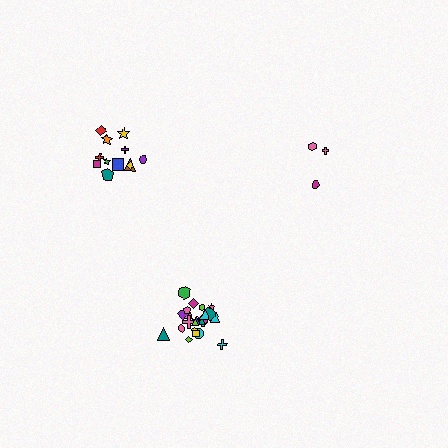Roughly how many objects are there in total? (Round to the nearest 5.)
Roughly 40 objects in total.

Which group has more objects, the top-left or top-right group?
The top-left group.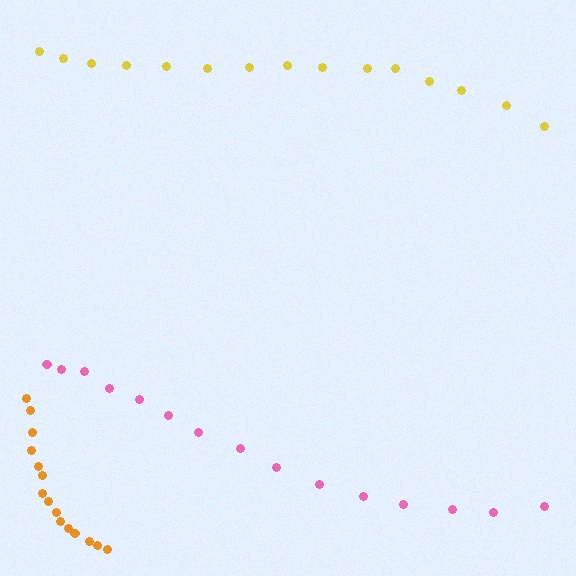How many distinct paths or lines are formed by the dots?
There are 3 distinct paths.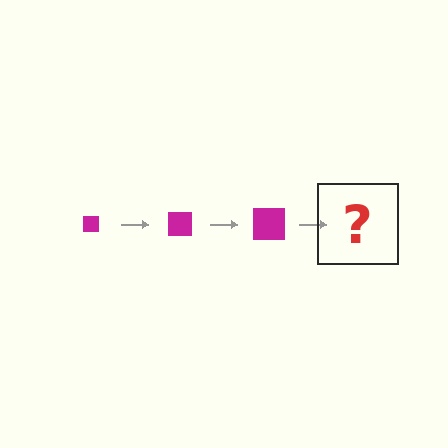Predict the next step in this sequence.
The next step is a magenta square, larger than the previous one.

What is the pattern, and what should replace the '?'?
The pattern is that the square gets progressively larger each step. The '?' should be a magenta square, larger than the previous one.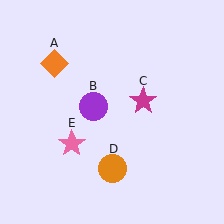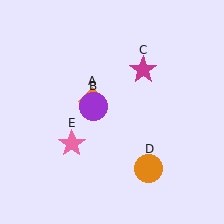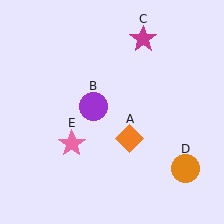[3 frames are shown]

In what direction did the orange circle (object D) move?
The orange circle (object D) moved right.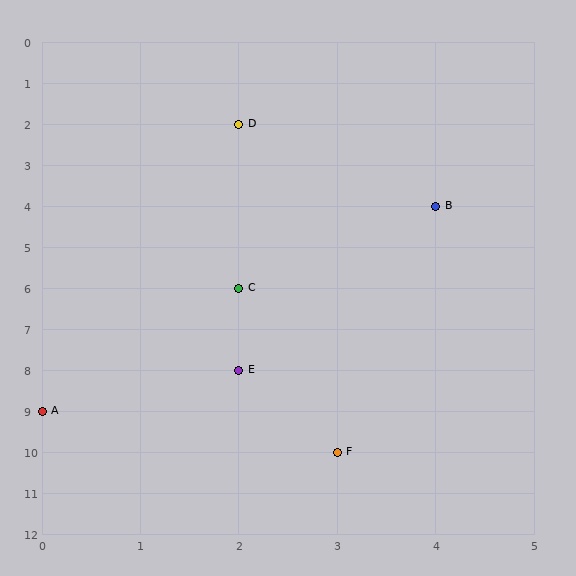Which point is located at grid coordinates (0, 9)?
Point A is at (0, 9).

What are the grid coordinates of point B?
Point B is at grid coordinates (4, 4).